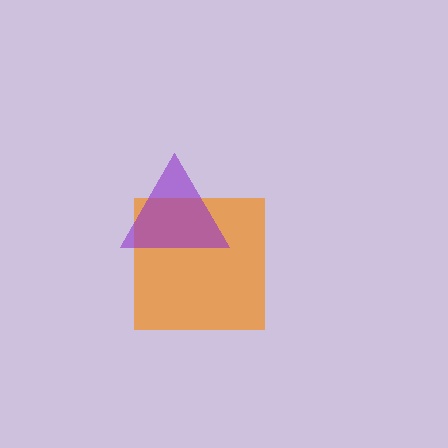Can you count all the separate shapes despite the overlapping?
Yes, there are 2 separate shapes.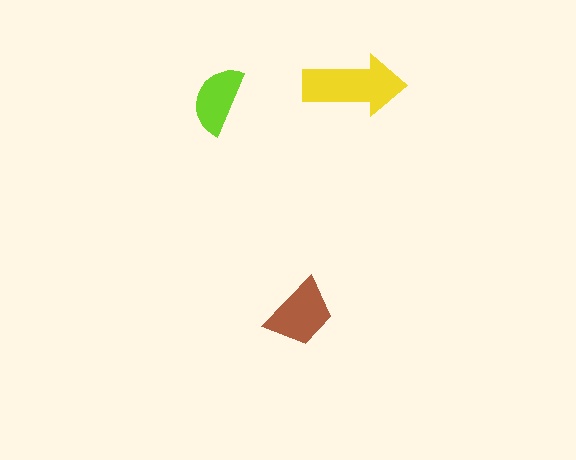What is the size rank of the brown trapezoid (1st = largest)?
2nd.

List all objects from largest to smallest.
The yellow arrow, the brown trapezoid, the lime semicircle.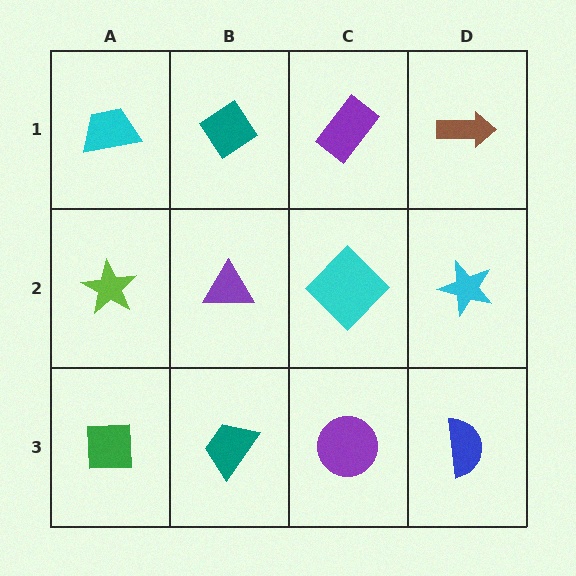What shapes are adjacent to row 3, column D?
A cyan star (row 2, column D), a purple circle (row 3, column C).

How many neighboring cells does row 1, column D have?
2.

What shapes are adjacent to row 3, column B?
A purple triangle (row 2, column B), a green square (row 3, column A), a purple circle (row 3, column C).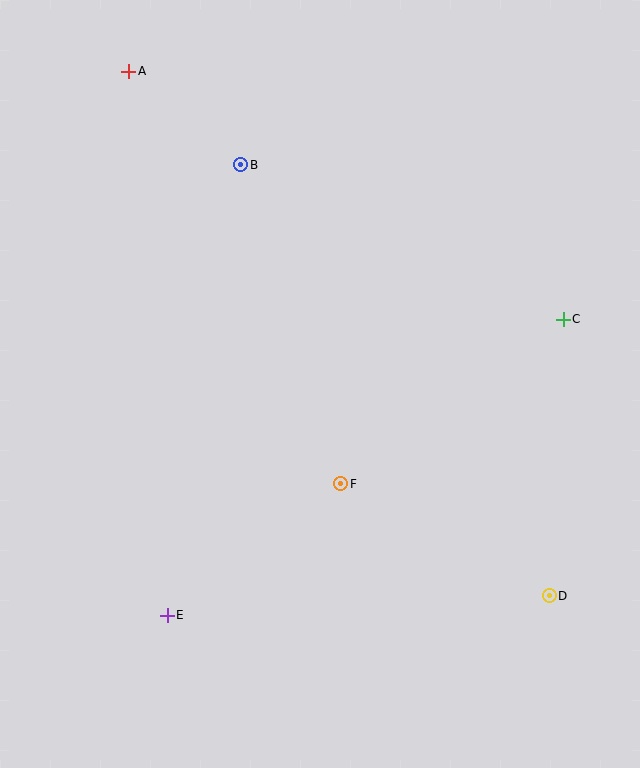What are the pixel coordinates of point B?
Point B is at (241, 165).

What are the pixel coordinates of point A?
Point A is at (129, 71).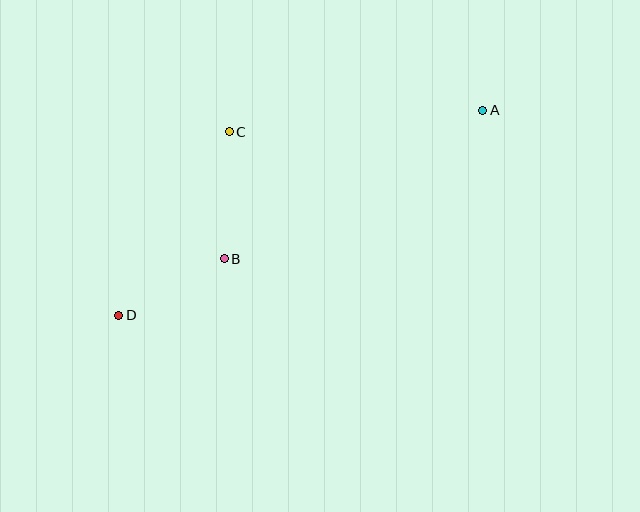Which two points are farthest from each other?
Points A and D are farthest from each other.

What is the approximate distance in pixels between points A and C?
The distance between A and C is approximately 254 pixels.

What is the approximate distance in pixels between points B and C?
The distance between B and C is approximately 127 pixels.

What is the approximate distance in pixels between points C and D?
The distance between C and D is approximately 214 pixels.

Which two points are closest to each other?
Points B and D are closest to each other.